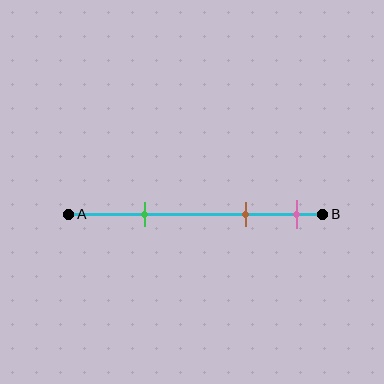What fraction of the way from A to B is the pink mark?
The pink mark is approximately 90% (0.9) of the way from A to B.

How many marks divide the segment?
There are 3 marks dividing the segment.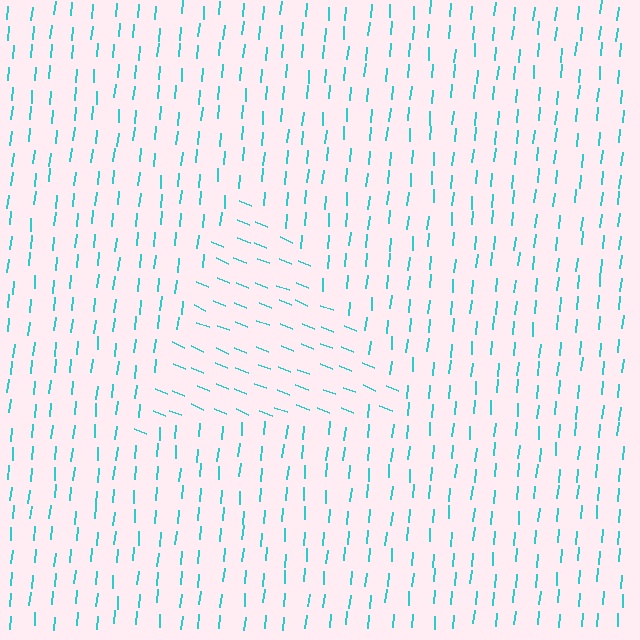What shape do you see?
I see a triangle.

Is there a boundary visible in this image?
Yes, there is a texture boundary formed by a change in line orientation.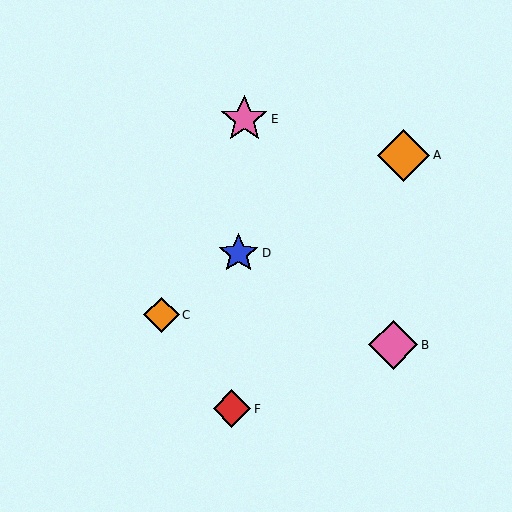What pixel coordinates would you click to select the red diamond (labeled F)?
Click at (232, 409) to select the red diamond F.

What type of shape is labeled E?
Shape E is a pink star.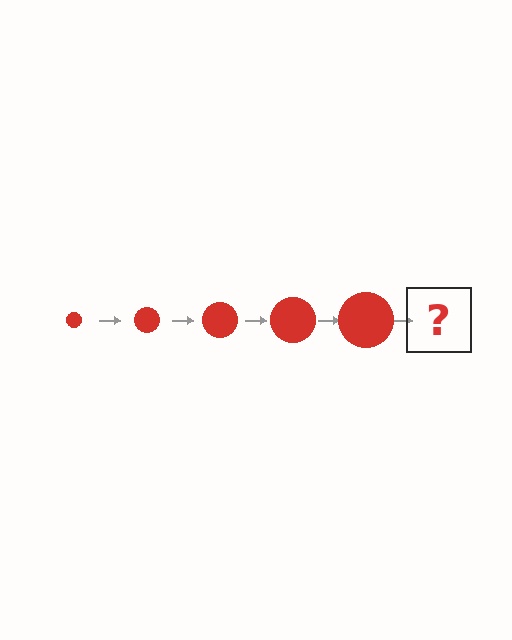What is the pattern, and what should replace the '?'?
The pattern is that the circle gets progressively larger each step. The '?' should be a red circle, larger than the previous one.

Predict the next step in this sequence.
The next step is a red circle, larger than the previous one.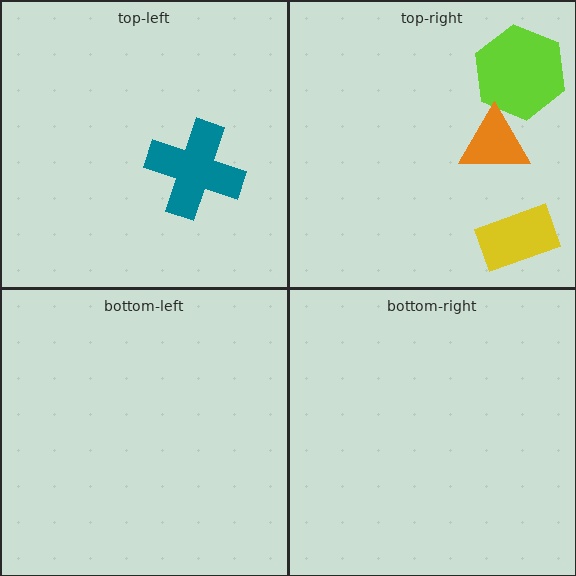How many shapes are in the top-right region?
3.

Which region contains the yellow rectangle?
The top-right region.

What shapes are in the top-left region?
The teal cross.